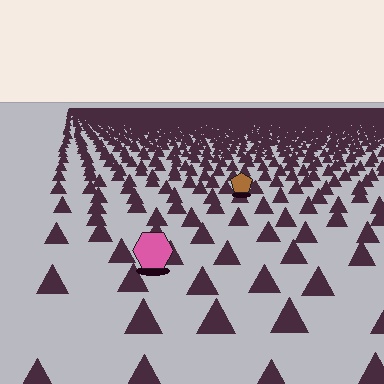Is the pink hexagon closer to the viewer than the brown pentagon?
Yes. The pink hexagon is closer — you can tell from the texture gradient: the ground texture is coarser near it.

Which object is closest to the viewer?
The pink hexagon is closest. The texture marks near it are larger and more spread out.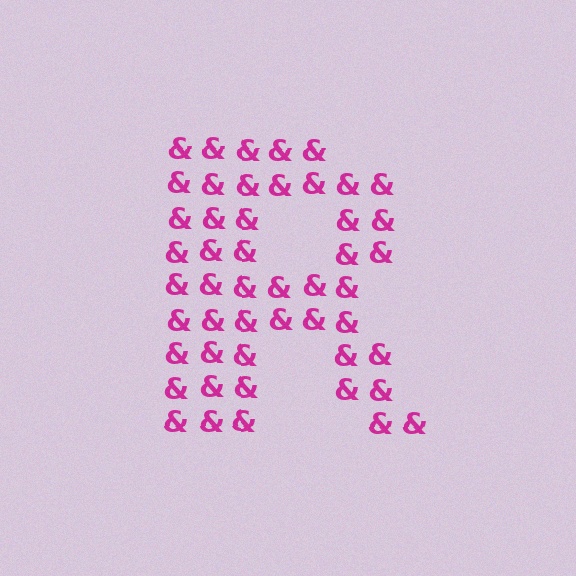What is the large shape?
The large shape is the letter R.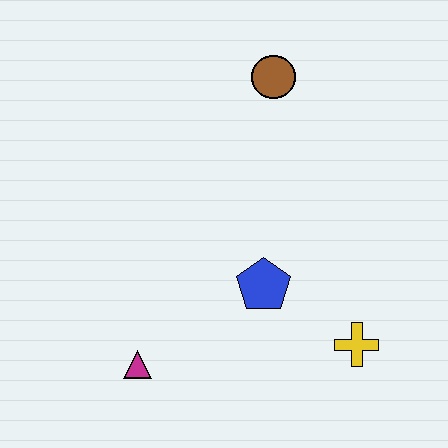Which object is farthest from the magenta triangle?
The brown circle is farthest from the magenta triangle.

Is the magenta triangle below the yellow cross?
Yes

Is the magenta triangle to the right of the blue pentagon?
No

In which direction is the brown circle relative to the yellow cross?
The brown circle is above the yellow cross.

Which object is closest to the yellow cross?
The blue pentagon is closest to the yellow cross.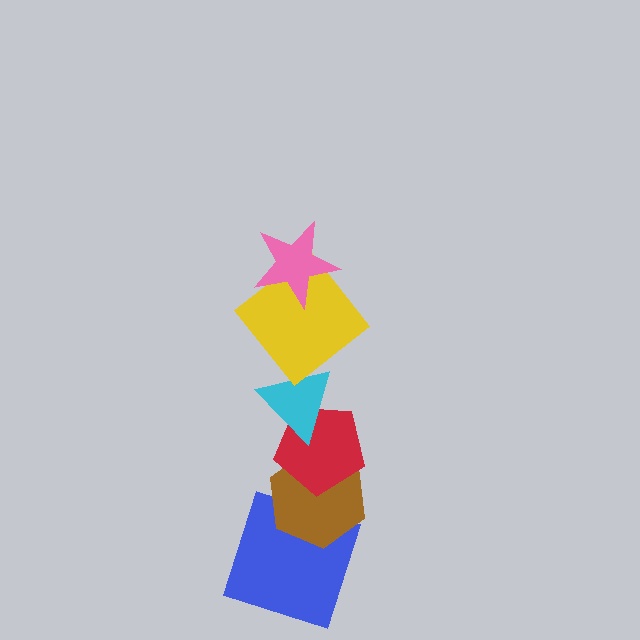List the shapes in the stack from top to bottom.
From top to bottom: the pink star, the yellow diamond, the cyan triangle, the red pentagon, the brown hexagon, the blue square.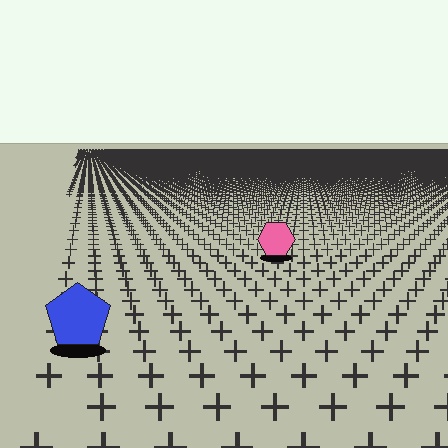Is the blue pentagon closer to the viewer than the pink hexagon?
Yes. The blue pentagon is closer — you can tell from the texture gradient: the ground texture is coarser near it.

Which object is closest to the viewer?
The blue pentagon is closest. The texture marks near it are larger and more spread out.